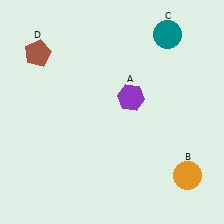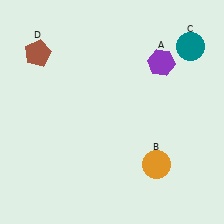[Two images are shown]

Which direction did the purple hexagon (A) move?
The purple hexagon (A) moved up.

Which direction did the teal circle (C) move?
The teal circle (C) moved right.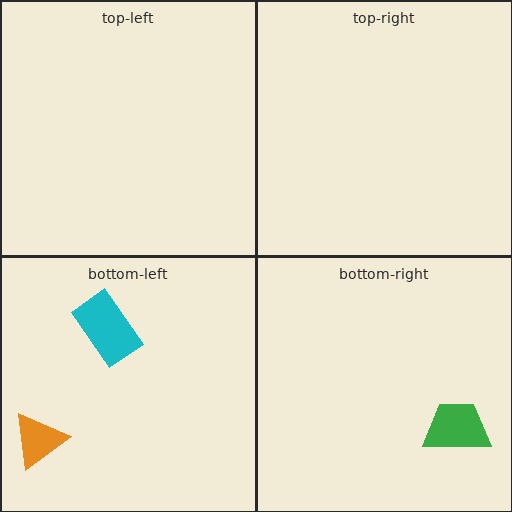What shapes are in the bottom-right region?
The green trapezoid.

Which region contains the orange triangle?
The bottom-left region.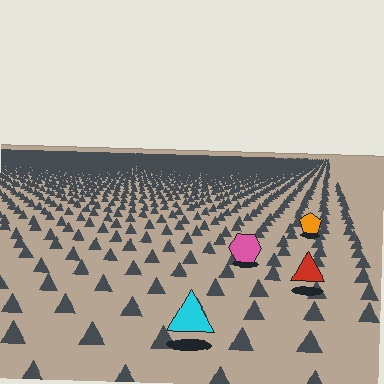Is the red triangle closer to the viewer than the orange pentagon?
Yes. The red triangle is closer — you can tell from the texture gradient: the ground texture is coarser near it.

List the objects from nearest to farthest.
From nearest to farthest: the cyan triangle, the red triangle, the pink hexagon, the orange pentagon.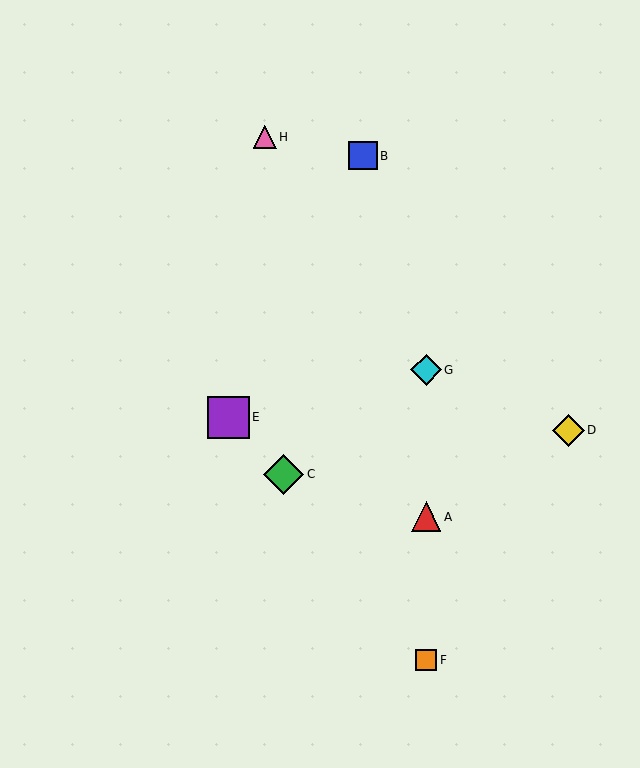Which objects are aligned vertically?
Objects A, F, G are aligned vertically.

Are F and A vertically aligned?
Yes, both are at x≈426.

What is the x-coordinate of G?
Object G is at x≈426.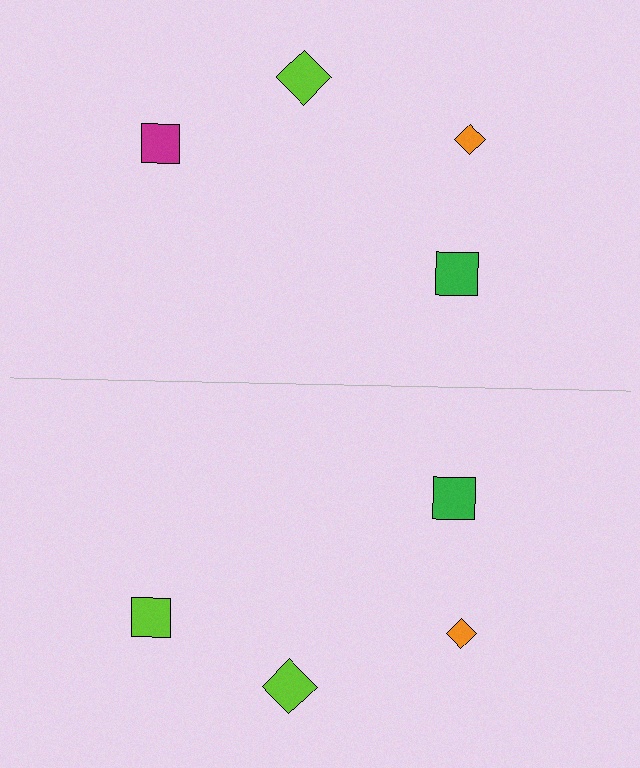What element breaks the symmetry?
The lime square on the bottom side breaks the symmetry — its mirror counterpart is magenta.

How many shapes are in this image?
There are 8 shapes in this image.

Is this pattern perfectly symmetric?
No, the pattern is not perfectly symmetric. The lime square on the bottom side breaks the symmetry — its mirror counterpart is magenta.